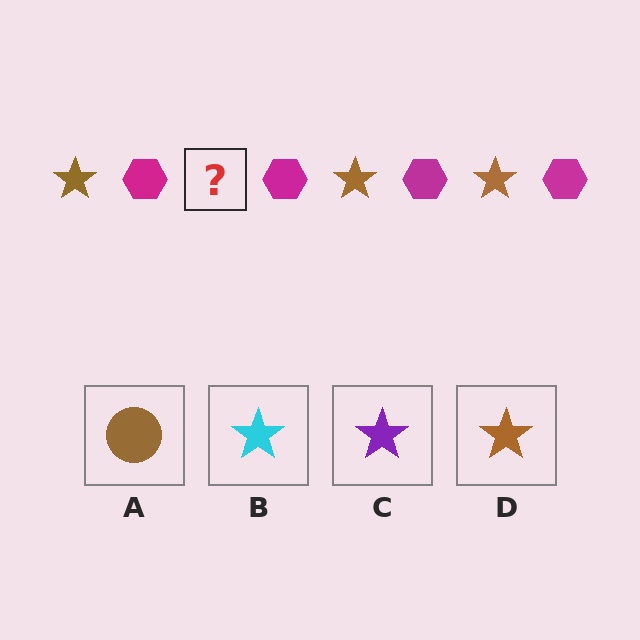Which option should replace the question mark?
Option D.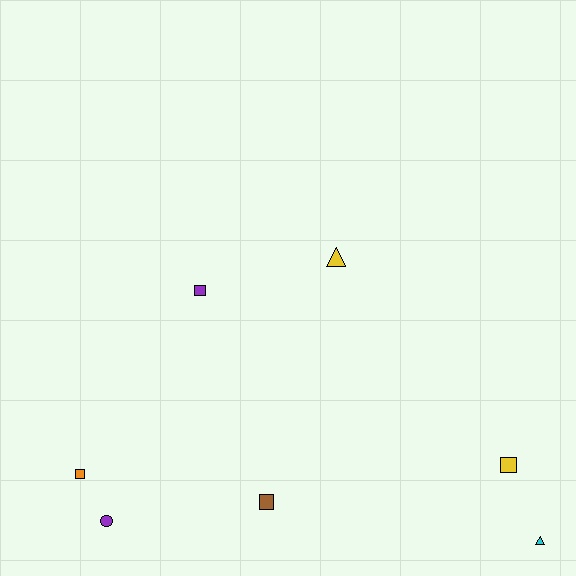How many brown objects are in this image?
There is 1 brown object.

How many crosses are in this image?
There are no crosses.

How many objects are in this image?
There are 7 objects.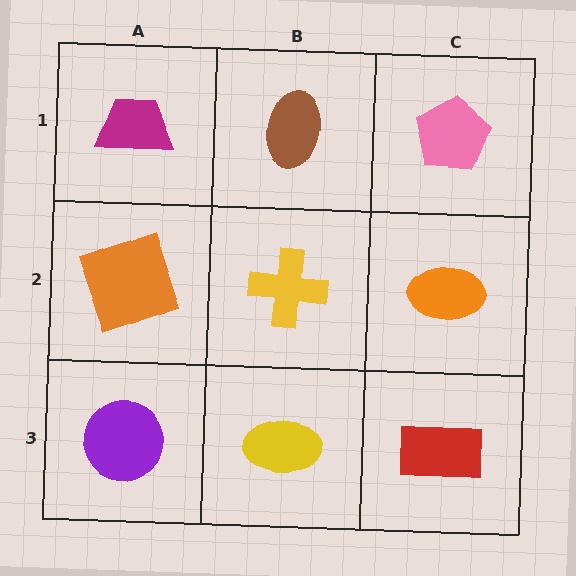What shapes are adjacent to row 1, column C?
An orange ellipse (row 2, column C), a brown ellipse (row 1, column B).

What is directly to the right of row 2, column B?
An orange ellipse.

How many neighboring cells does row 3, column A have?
2.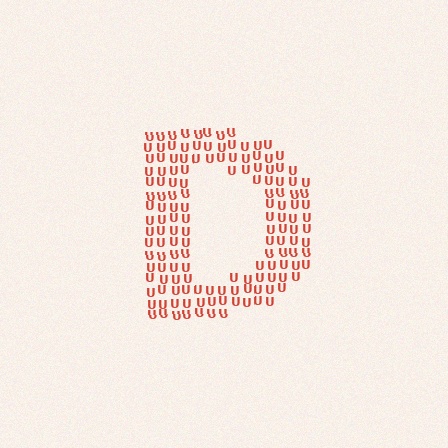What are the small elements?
The small elements are letter U's.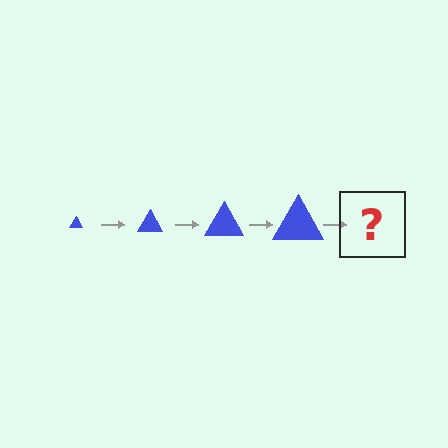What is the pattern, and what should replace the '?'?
The pattern is that the triangle gets progressively larger each step. The '?' should be a blue triangle, larger than the previous one.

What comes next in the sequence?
The next element should be a blue triangle, larger than the previous one.